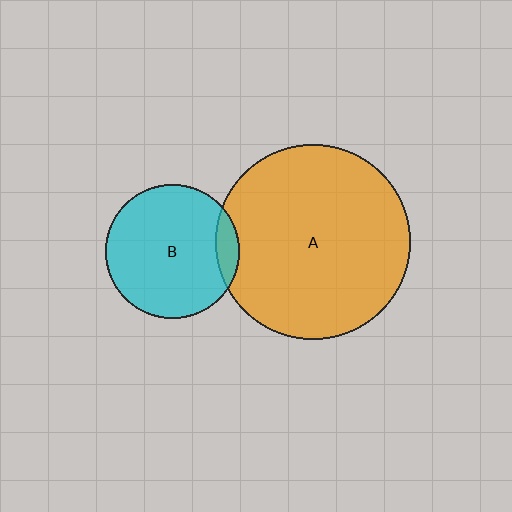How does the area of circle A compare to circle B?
Approximately 2.2 times.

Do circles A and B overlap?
Yes.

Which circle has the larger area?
Circle A (orange).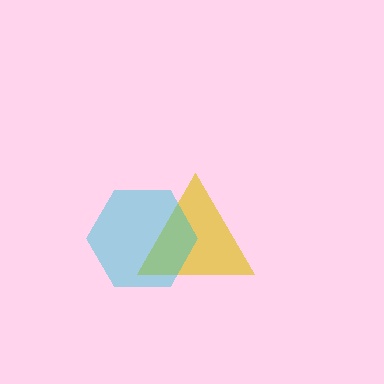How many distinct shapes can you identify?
There are 2 distinct shapes: a yellow triangle, a cyan hexagon.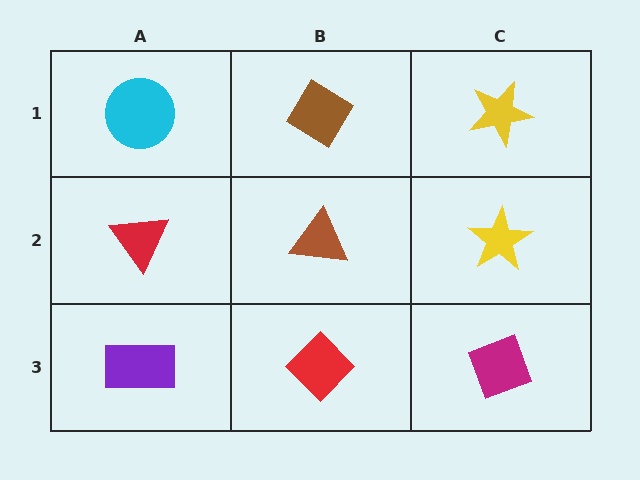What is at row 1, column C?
A yellow star.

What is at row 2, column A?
A red triangle.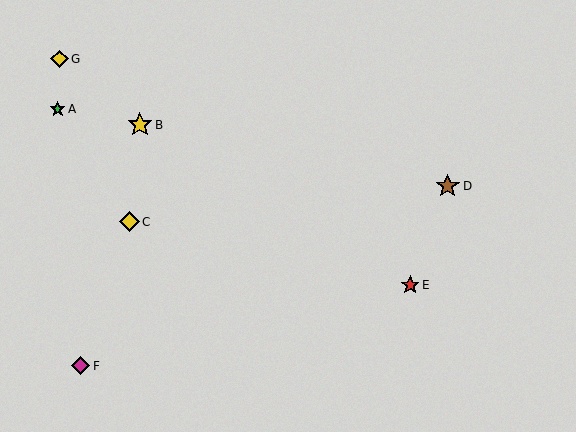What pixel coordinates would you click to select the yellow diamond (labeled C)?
Click at (129, 222) to select the yellow diamond C.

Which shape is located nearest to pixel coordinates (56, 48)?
The yellow diamond (labeled G) at (59, 59) is nearest to that location.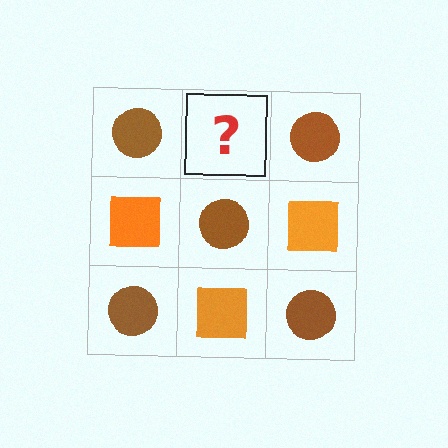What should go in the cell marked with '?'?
The missing cell should contain an orange square.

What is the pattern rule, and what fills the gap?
The rule is that it alternates brown circle and orange square in a checkerboard pattern. The gap should be filled with an orange square.